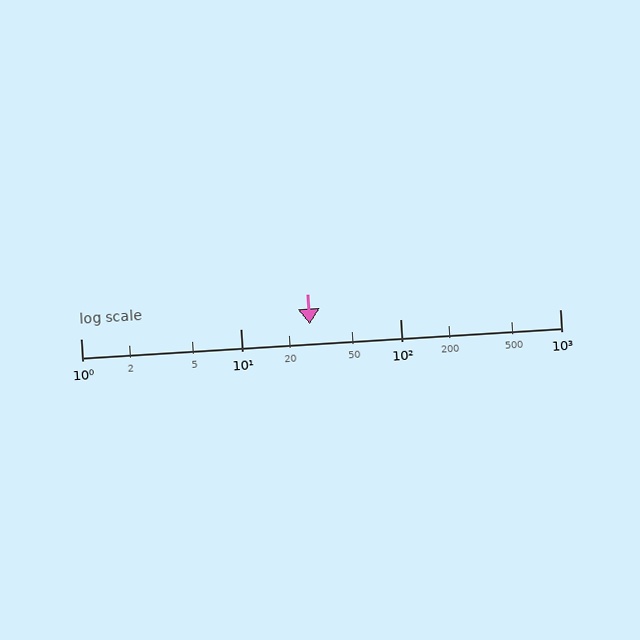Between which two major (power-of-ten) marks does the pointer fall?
The pointer is between 10 and 100.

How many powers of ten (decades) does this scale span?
The scale spans 3 decades, from 1 to 1000.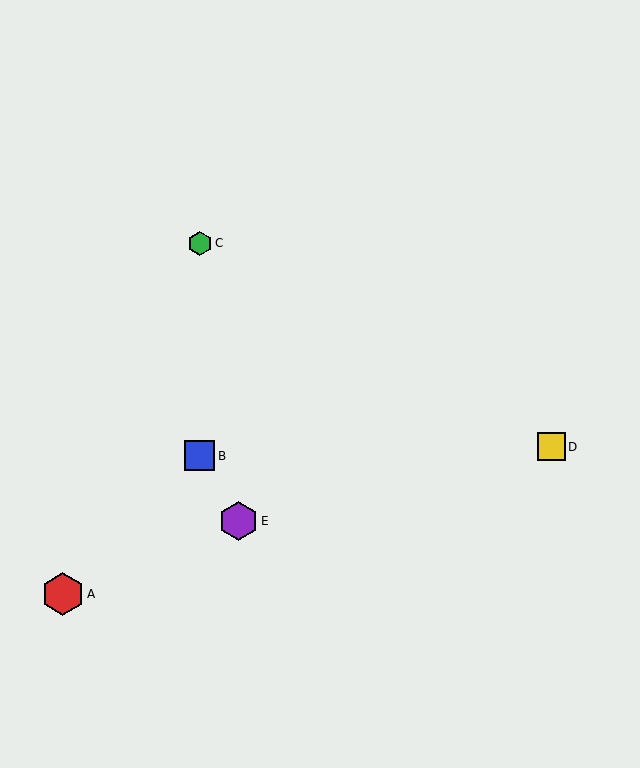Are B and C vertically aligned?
Yes, both are at x≈200.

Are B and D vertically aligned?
No, B is at x≈200 and D is at x≈551.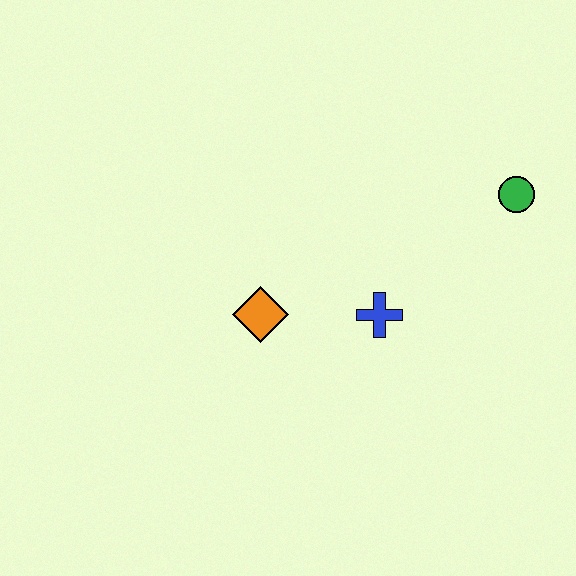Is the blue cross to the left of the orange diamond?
No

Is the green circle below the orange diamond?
No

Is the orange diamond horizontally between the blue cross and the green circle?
No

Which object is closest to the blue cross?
The orange diamond is closest to the blue cross.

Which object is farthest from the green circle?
The orange diamond is farthest from the green circle.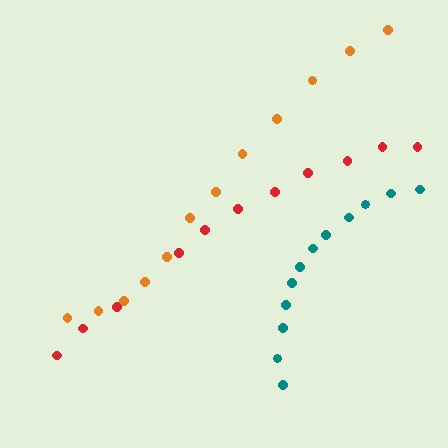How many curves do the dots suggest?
There are 3 distinct paths.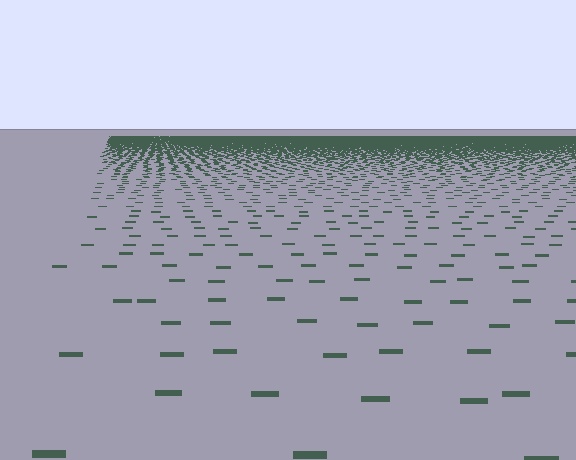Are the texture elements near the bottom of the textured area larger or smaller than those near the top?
Larger. Near the bottom, elements are closer to the viewer and appear at a bigger on-screen size.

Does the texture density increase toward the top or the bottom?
Density increases toward the top.